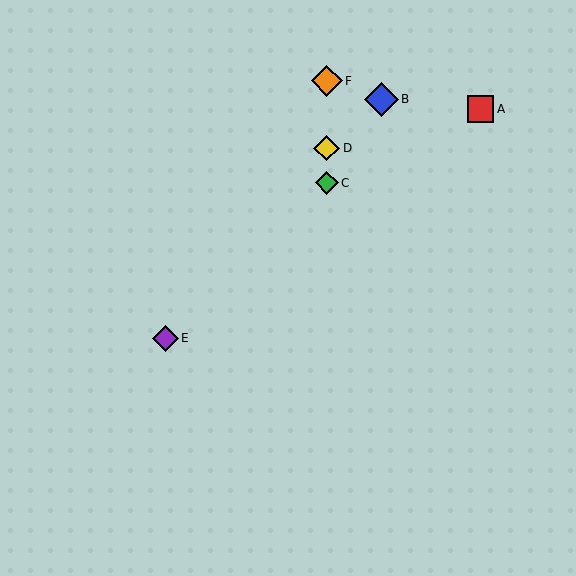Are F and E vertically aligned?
No, F is at x≈327 and E is at x≈165.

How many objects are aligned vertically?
3 objects (C, D, F) are aligned vertically.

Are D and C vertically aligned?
Yes, both are at x≈327.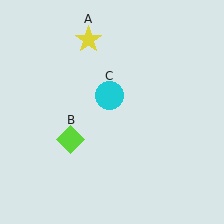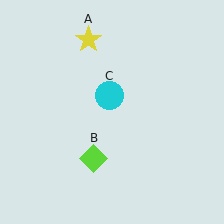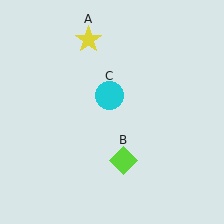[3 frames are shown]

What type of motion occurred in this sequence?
The lime diamond (object B) rotated counterclockwise around the center of the scene.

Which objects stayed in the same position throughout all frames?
Yellow star (object A) and cyan circle (object C) remained stationary.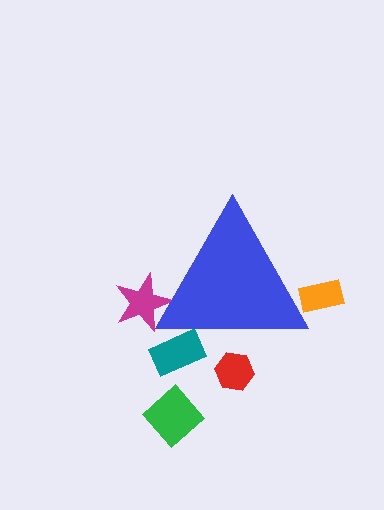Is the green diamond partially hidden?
No, the green diamond is fully visible.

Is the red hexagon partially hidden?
Yes, the red hexagon is partially hidden behind the blue triangle.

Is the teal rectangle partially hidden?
Yes, the teal rectangle is partially hidden behind the blue triangle.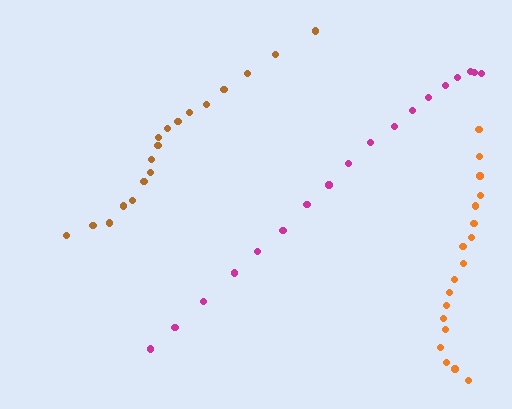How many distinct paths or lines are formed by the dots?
There are 3 distinct paths.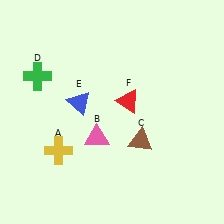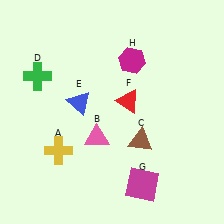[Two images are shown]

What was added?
A magenta square (G), a magenta hexagon (H) were added in Image 2.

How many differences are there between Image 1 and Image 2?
There are 2 differences between the two images.